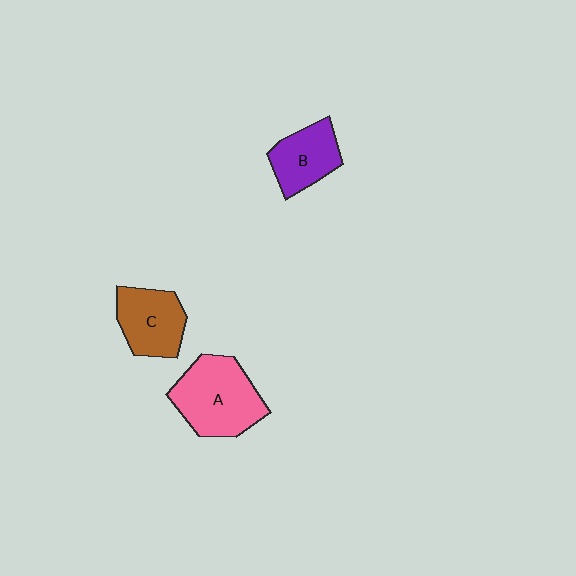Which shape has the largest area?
Shape A (pink).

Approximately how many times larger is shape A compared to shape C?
Approximately 1.4 times.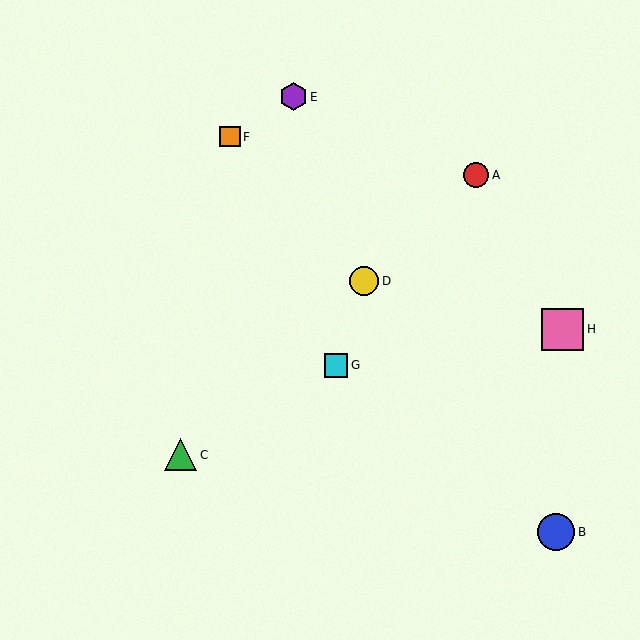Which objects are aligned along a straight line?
Objects A, C, D are aligned along a straight line.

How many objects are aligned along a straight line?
3 objects (A, C, D) are aligned along a straight line.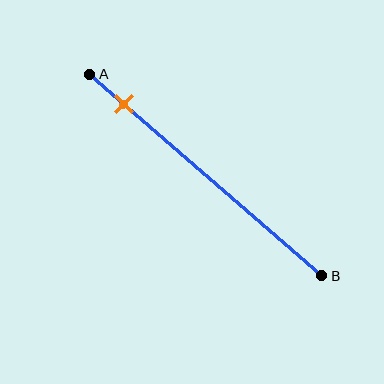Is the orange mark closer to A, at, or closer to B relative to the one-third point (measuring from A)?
The orange mark is closer to point A than the one-third point of segment AB.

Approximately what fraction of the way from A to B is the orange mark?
The orange mark is approximately 15% of the way from A to B.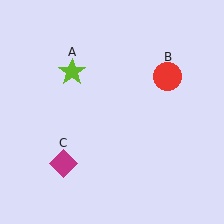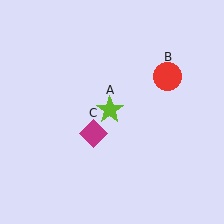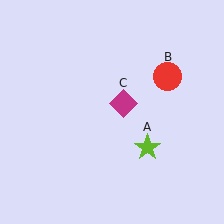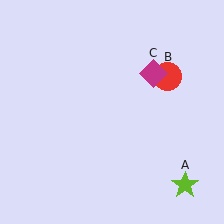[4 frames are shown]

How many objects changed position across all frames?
2 objects changed position: lime star (object A), magenta diamond (object C).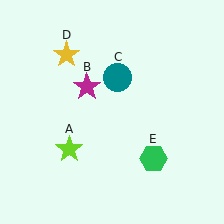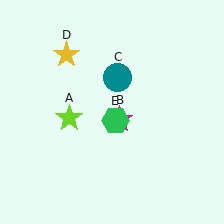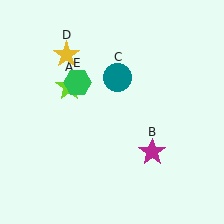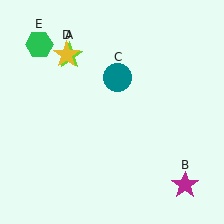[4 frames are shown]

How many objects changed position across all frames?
3 objects changed position: lime star (object A), magenta star (object B), green hexagon (object E).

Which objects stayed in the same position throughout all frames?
Teal circle (object C) and yellow star (object D) remained stationary.